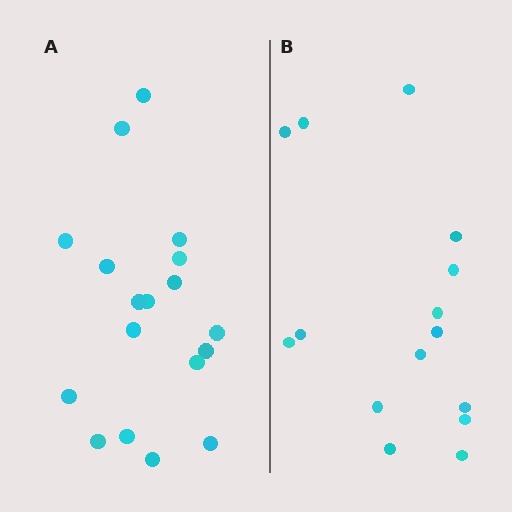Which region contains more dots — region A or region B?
Region A (the left region) has more dots.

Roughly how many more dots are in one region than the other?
Region A has just a few more — roughly 2 or 3 more dots than region B.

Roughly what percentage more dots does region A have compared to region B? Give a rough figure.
About 20% more.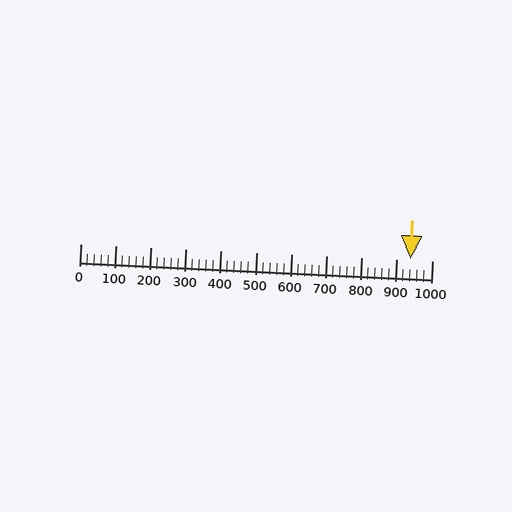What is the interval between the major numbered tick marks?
The major tick marks are spaced 100 units apart.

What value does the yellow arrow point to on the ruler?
The yellow arrow points to approximately 939.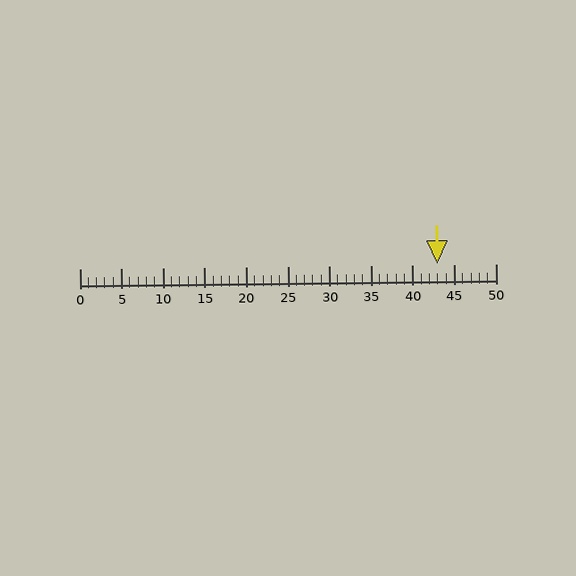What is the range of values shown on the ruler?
The ruler shows values from 0 to 50.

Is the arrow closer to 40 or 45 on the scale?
The arrow is closer to 45.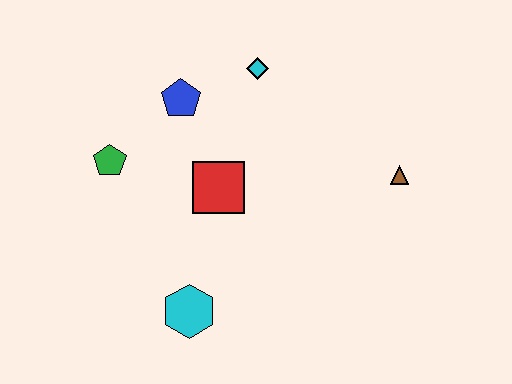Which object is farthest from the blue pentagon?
The brown triangle is farthest from the blue pentagon.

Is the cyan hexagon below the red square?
Yes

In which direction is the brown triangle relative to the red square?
The brown triangle is to the right of the red square.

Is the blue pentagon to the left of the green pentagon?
No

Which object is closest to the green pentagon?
The blue pentagon is closest to the green pentagon.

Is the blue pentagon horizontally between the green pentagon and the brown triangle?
Yes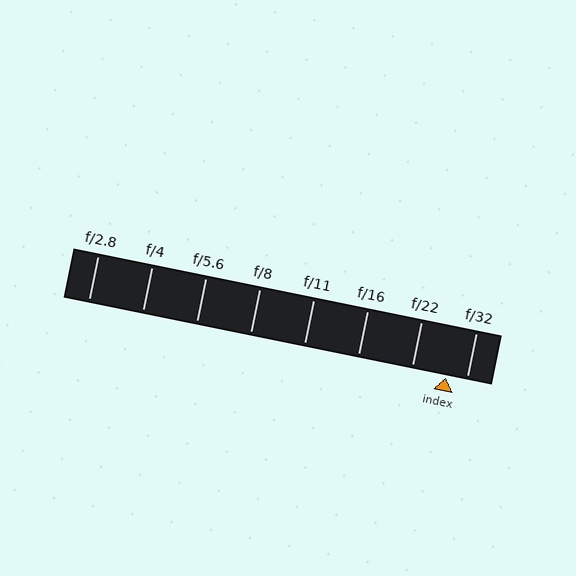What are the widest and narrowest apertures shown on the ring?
The widest aperture shown is f/2.8 and the narrowest is f/32.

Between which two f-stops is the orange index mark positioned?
The index mark is between f/22 and f/32.